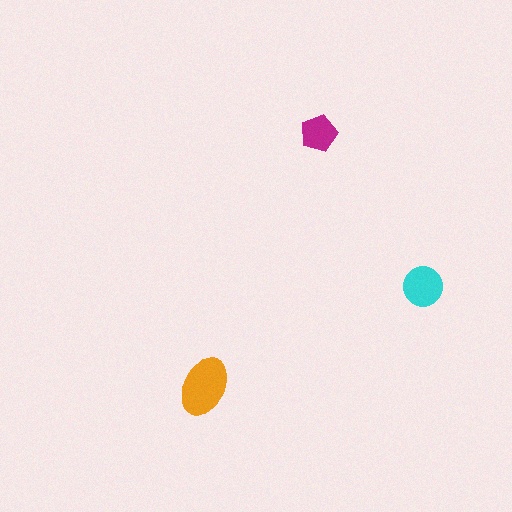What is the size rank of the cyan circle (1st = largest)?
2nd.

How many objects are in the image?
There are 3 objects in the image.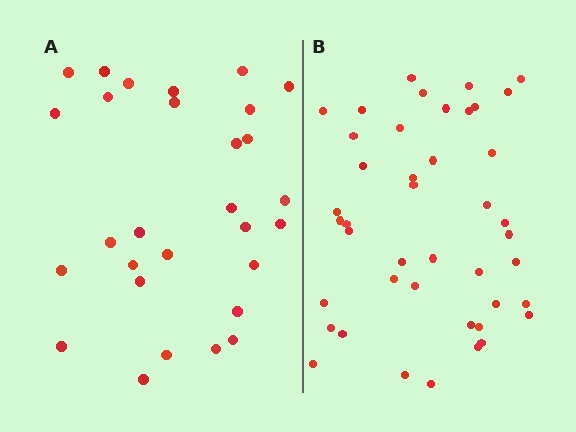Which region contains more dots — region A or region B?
Region B (the right region) has more dots.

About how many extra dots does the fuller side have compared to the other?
Region B has approximately 15 more dots than region A.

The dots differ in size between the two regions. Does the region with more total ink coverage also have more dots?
No. Region A has more total ink coverage because its dots are larger, but region B actually contains more individual dots. Total area can be misleading — the number of items is what matters here.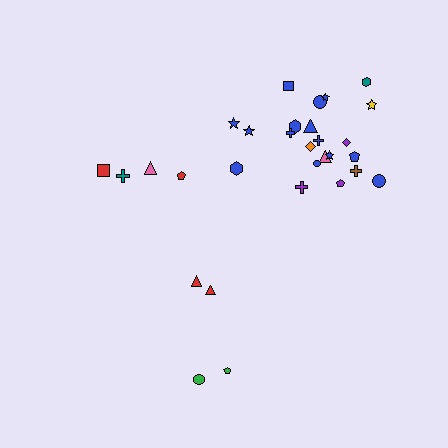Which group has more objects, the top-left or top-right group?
The top-right group.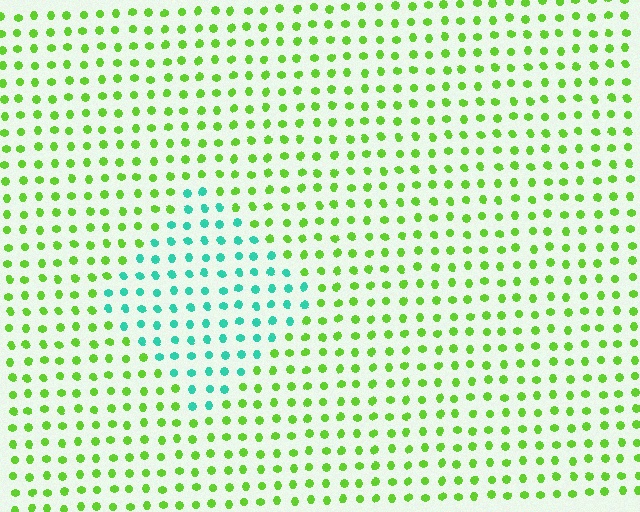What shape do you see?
I see a diamond.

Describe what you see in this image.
The image is filled with small lime elements in a uniform arrangement. A diamond-shaped region is visible where the elements are tinted to a slightly different hue, forming a subtle color boundary.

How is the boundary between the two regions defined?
The boundary is defined purely by a slight shift in hue (about 65 degrees). Spacing, size, and orientation are identical on both sides.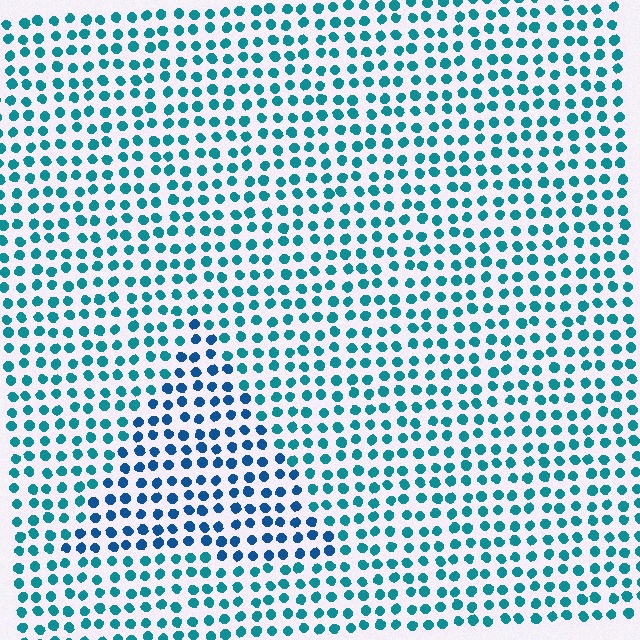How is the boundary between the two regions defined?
The boundary is defined purely by a slight shift in hue (about 27 degrees). Spacing, size, and orientation are identical on both sides.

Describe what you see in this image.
The image is filled with small teal elements in a uniform arrangement. A triangle-shaped region is visible where the elements are tinted to a slightly different hue, forming a subtle color boundary.